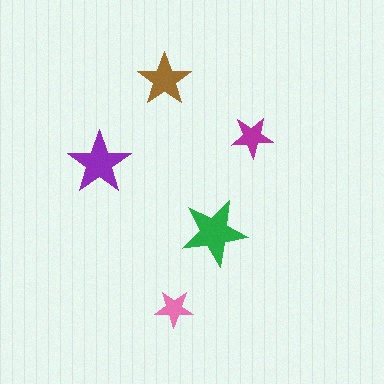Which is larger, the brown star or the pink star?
The brown one.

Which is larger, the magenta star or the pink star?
The magenta one.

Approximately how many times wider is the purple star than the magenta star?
About 1.5 times wider.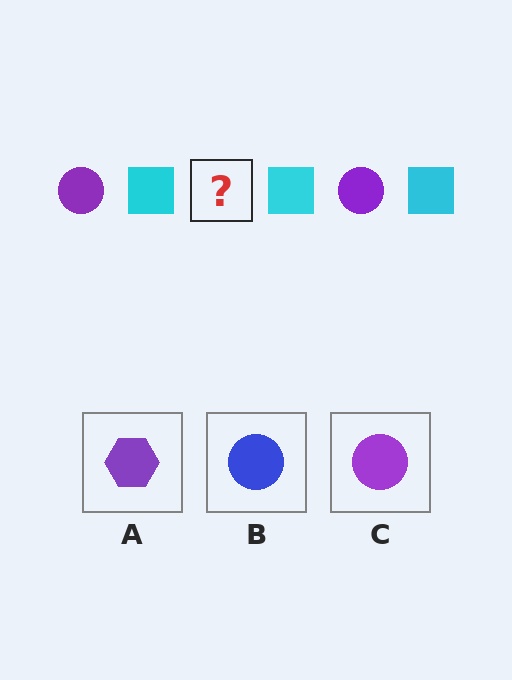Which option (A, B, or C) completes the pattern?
C.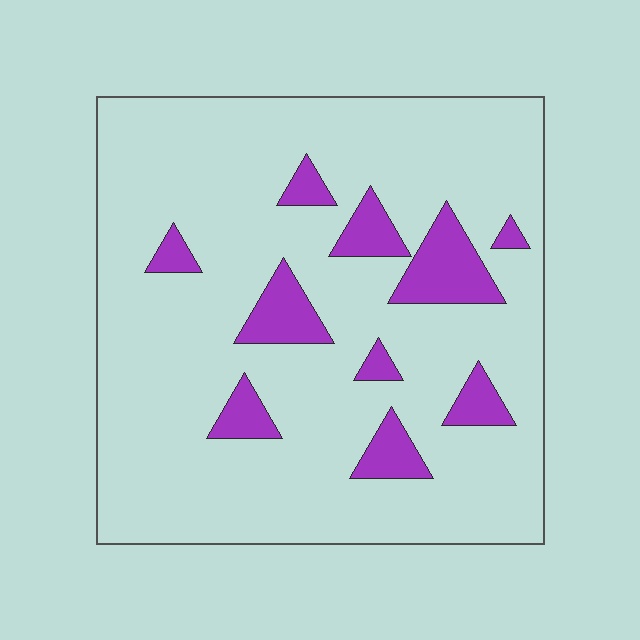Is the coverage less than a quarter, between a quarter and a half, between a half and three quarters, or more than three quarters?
Less than a quarter.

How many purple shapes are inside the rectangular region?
10.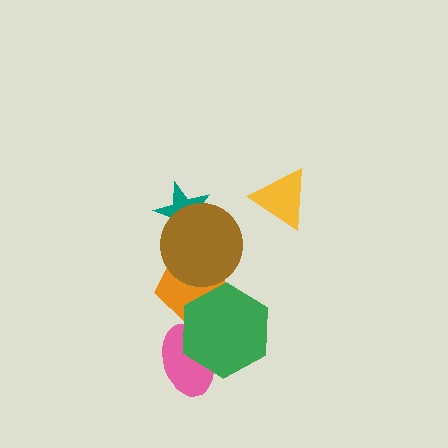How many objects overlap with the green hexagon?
2 objects overlap with the green hexagon.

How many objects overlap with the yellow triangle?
0 objects overlap with the yellow triangle.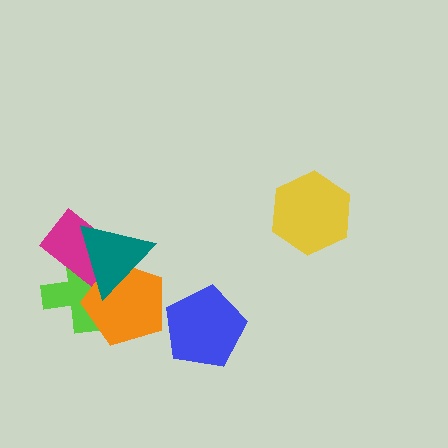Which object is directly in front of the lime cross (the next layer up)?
The magenta rectangle is directly in front of the lime cross.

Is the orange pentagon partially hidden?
Yes, it is partially covered by another shape.